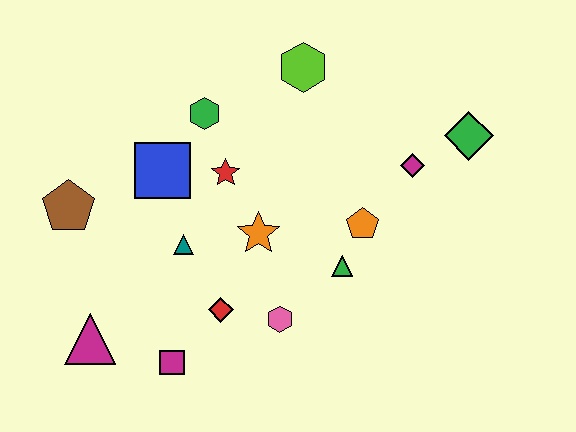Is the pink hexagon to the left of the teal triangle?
No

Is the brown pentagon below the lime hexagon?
Yes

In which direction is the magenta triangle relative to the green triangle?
The magenta triangle is to the left of the green triangle.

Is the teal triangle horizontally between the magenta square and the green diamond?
Yes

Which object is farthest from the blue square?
The green diamond is farthest from the blue square.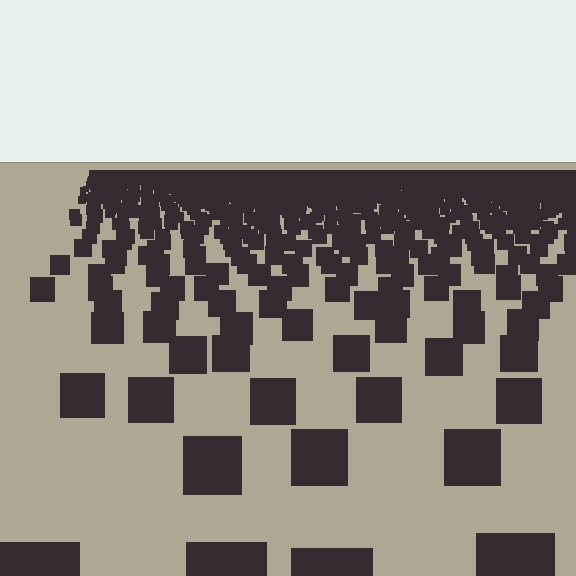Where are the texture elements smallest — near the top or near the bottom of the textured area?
Near the top.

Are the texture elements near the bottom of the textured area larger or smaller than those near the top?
Larger. Near the bottom, elements are closer to the viewer and appear at a bigger on-screen size.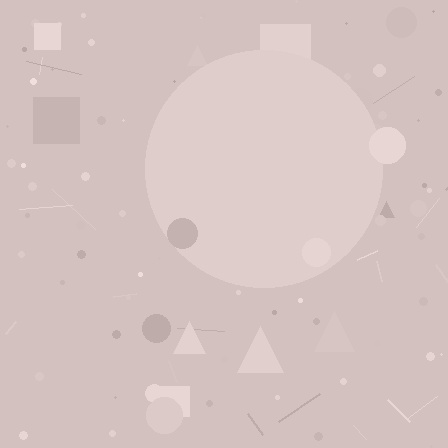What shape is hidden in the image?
A circle is hidden in the image.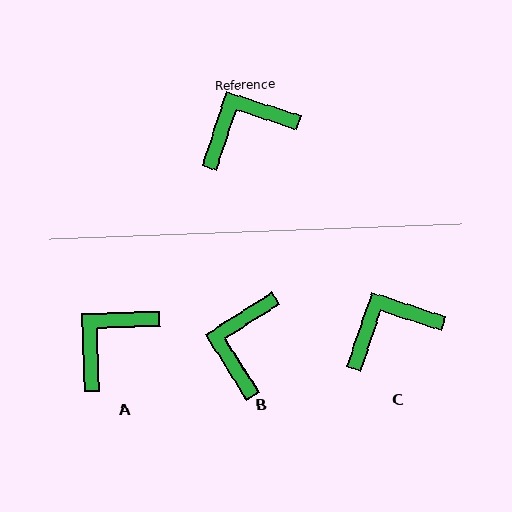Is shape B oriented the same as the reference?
No, it is off by about 50 degrees.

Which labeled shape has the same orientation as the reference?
C.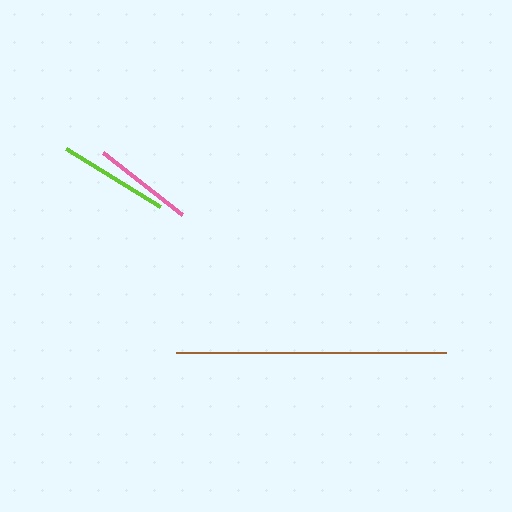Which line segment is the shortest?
The pink line is the shortest at approximately 101 pixels.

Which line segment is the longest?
The brown line is the longest at approximately 270 pixels.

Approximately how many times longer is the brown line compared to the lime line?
The brown line is approximately 2.5 times the length of the lime line.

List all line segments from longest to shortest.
From longest to shortest: brown, lime, pink.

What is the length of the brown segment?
The brown segment is approximately 270 pixels long.